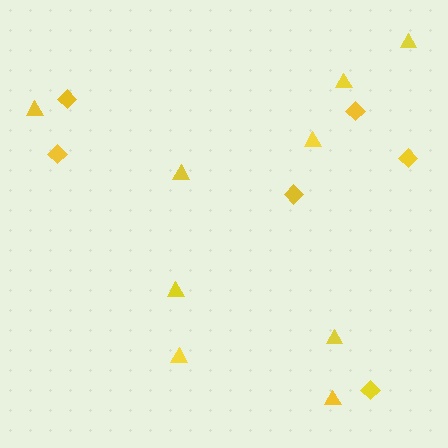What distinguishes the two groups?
There are 2 groups: one group of triangles (9) and one group of diamonds (6).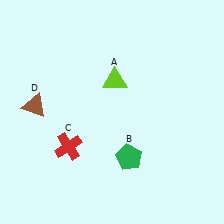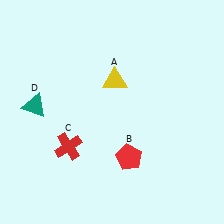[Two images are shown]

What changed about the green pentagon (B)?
In Image 1, B is green. In Image 2, it changed to red.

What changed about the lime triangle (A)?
In Image 1, A is lime. In Image 2, it changed to yellow.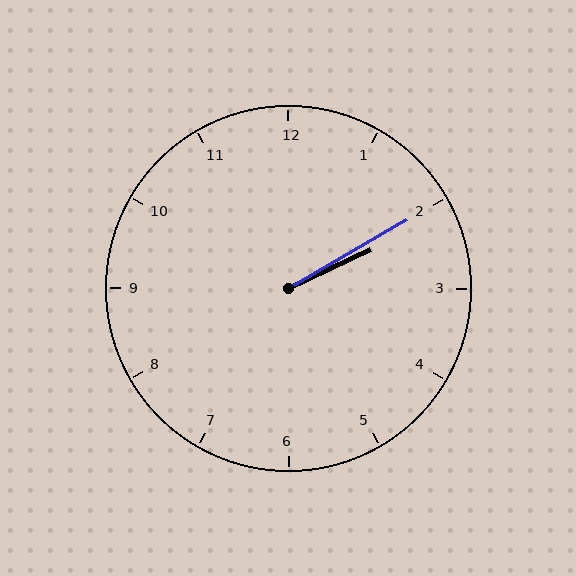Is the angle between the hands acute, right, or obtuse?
It is acute.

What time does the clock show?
2:10.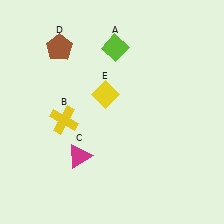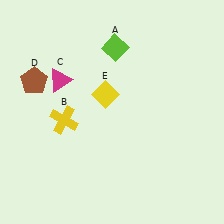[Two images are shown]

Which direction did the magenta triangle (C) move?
The magenta triangle (C) moved up.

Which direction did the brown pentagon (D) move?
The brown pentagon (D) moved down.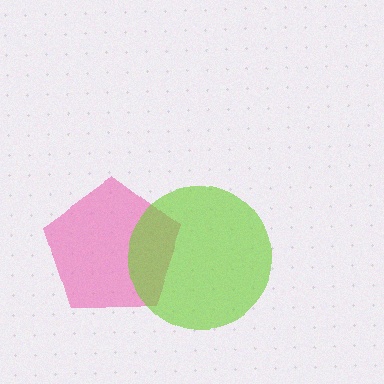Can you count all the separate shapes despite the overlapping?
Yes, there are 2 separate shapes.